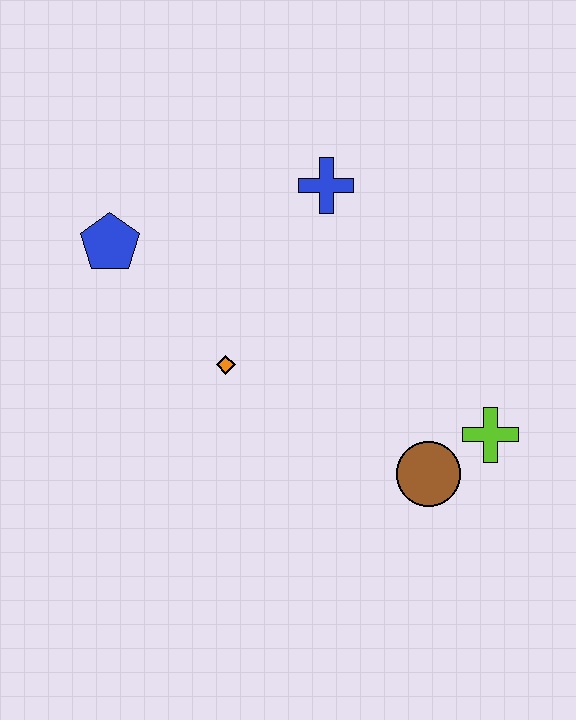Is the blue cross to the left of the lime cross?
Yes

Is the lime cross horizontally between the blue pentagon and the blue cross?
No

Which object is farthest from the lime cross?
The blue pentagon is farthest from the lime cross.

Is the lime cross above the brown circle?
Yes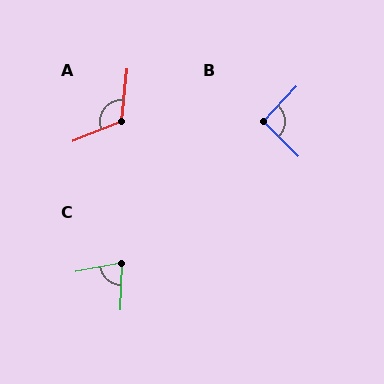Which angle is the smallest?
C, at approximately 78 degrees.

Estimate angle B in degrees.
Approximately 92 degrees.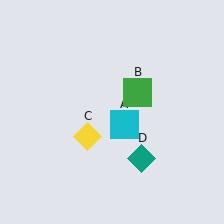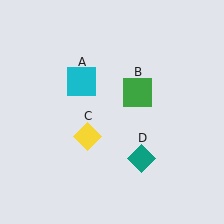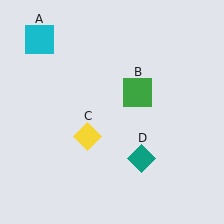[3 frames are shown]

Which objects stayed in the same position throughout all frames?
Green square (object B) and yellow diamond (object C) and teal diamond (object D) remained stationary.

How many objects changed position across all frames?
1 object changed position: cyan square (object A).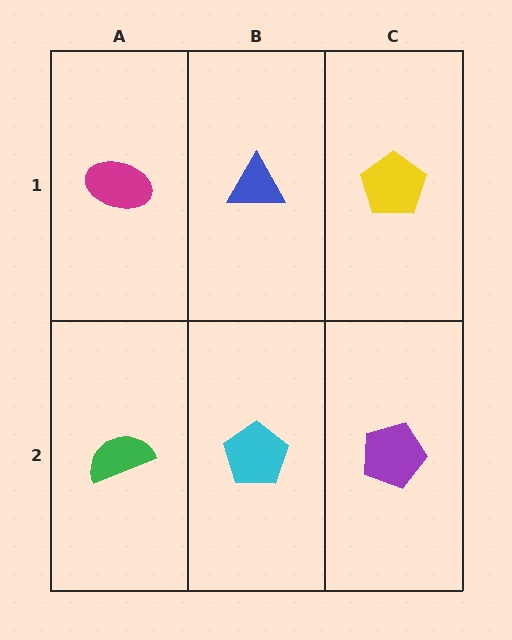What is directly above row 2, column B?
A blue triangle.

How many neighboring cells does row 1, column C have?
2.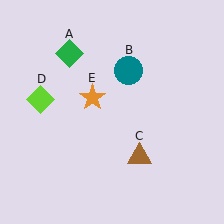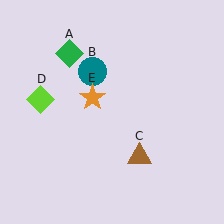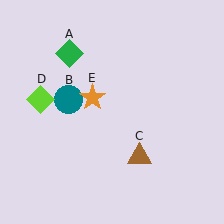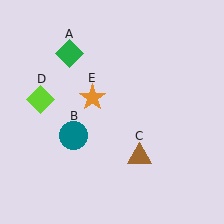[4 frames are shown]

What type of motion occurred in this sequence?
The teal circle (object B) rotated counterclockwise around the center of the scene.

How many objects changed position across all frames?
1 object changed position: teal circle (object B).